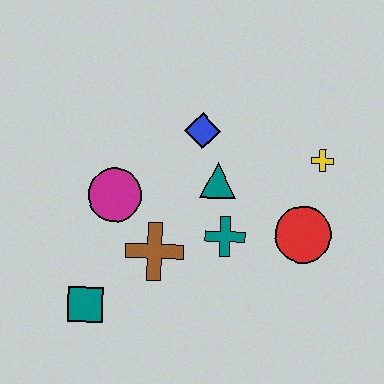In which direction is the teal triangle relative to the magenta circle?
The teal triangle is to the right of the magenta circle.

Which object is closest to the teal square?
The brown cross is closest to the teal square.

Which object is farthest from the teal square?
The yellow cross is farthest from the teal square.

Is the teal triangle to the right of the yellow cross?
No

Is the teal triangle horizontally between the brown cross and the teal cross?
Yes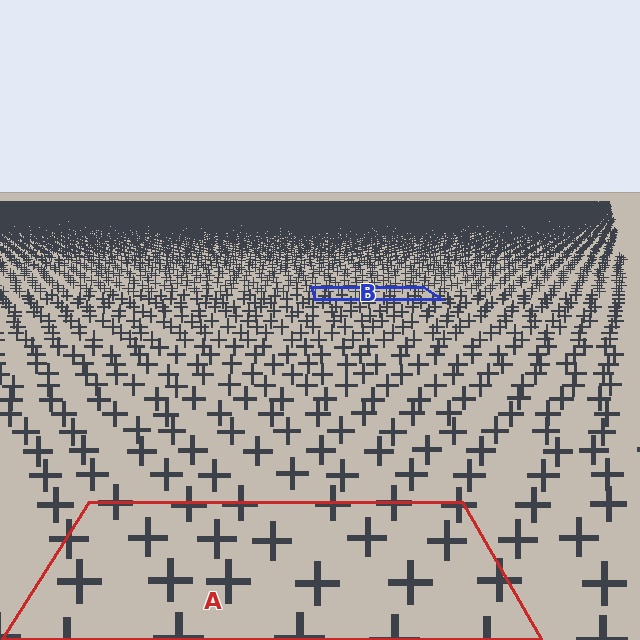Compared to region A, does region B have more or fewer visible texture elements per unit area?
Region B has more texture elements per unit area — they are packed more densely because it is farther away.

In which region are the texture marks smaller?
The texture marks are smaller in region B, because it is farther away.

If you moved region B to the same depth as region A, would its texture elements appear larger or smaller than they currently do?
They would appear larger. At a closer depth, the same texture elements are projected at a bigger on-screen size.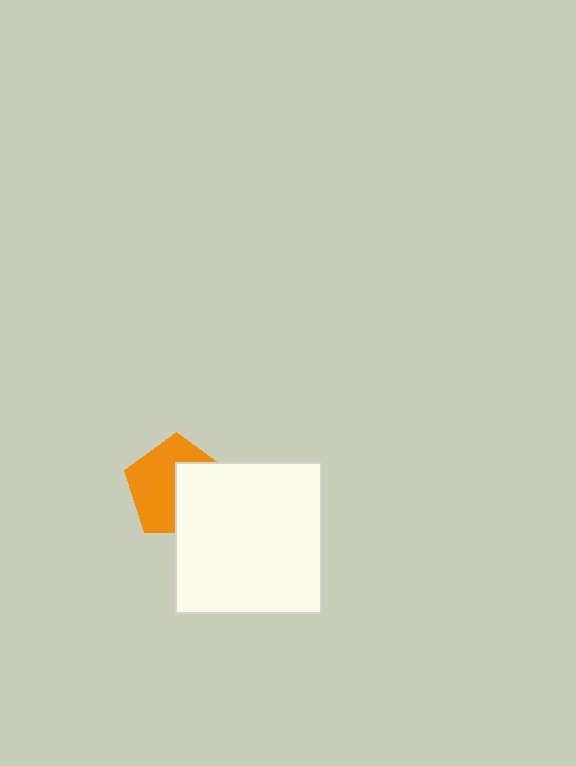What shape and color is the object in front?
The object in front is a white rectangle.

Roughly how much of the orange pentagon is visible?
About half of it is visible (roughly 57%).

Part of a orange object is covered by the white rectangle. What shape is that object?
It is a pentagon.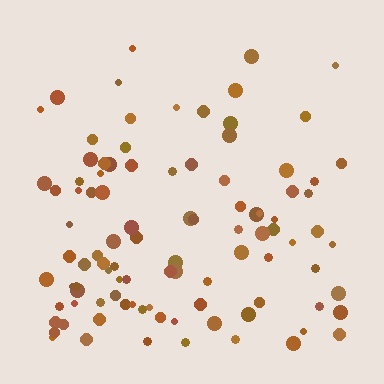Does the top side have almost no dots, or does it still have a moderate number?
Still a moderate number, just noticeably fewer than the bottom.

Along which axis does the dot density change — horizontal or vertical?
Vertical.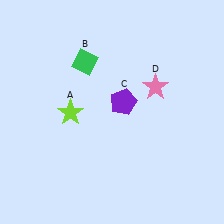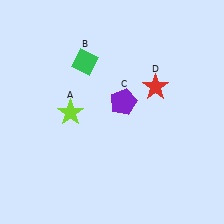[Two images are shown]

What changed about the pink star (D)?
In Image 1, D is pink. In Image 2, it changed to red.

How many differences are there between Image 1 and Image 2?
There is 1 difference between the two images.